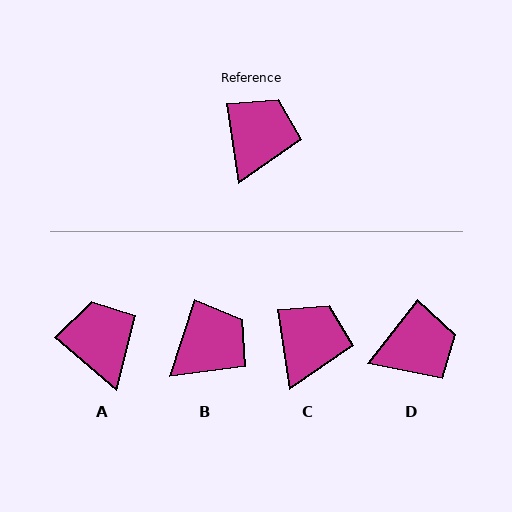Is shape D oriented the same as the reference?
No, it is off by about 46 degrees.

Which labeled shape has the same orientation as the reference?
C.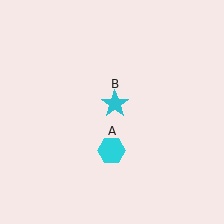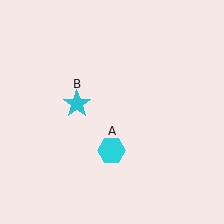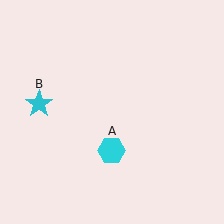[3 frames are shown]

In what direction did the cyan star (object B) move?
The cyan star (object B) moved left.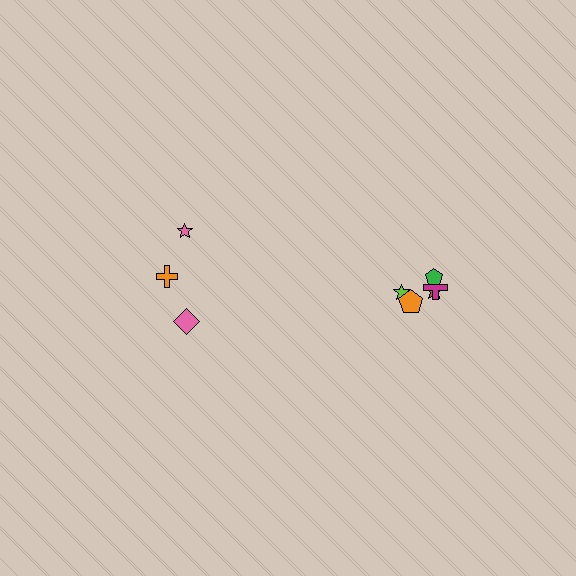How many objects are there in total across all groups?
There are 8 objects.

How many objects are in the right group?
There are 5 objects.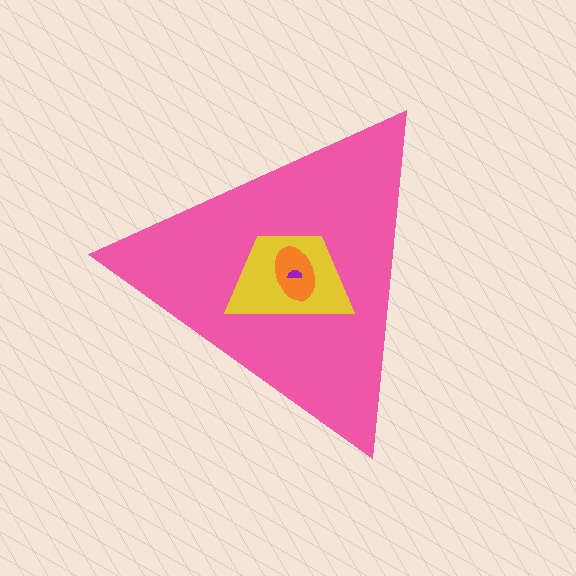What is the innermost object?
The purple semicircle.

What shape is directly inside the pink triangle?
The yellow trapezoid.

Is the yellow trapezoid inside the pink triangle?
Yes.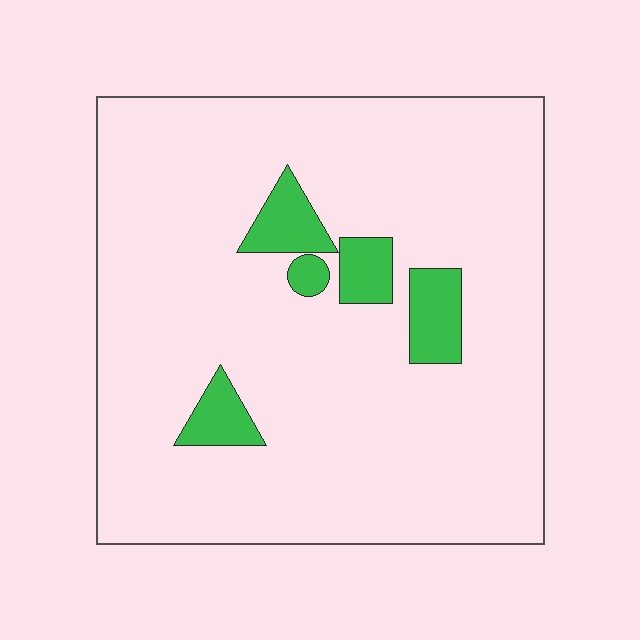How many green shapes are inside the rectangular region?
5.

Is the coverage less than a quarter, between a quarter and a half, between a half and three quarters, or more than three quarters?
Less than a quarter.